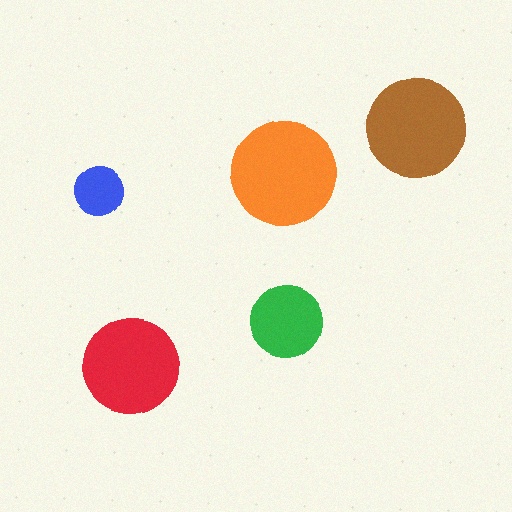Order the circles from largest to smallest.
the orange one, the brown one, the red one, the green one, the blue one.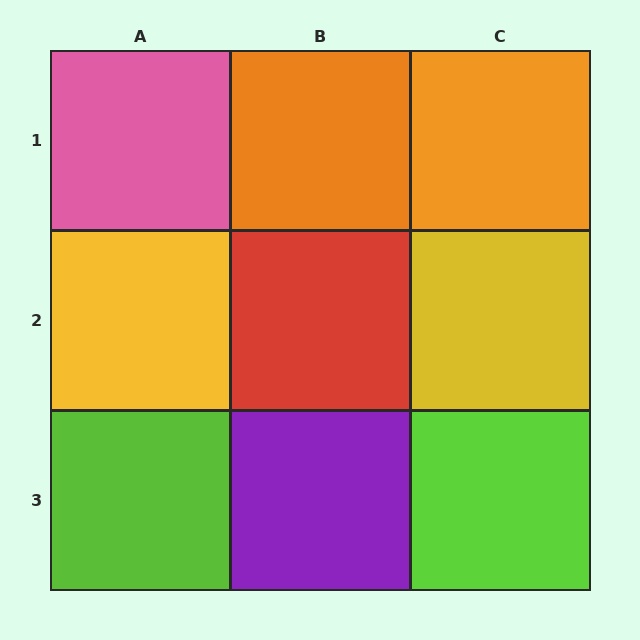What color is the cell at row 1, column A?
Pink.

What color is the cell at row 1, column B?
Orange.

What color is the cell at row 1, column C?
Orange.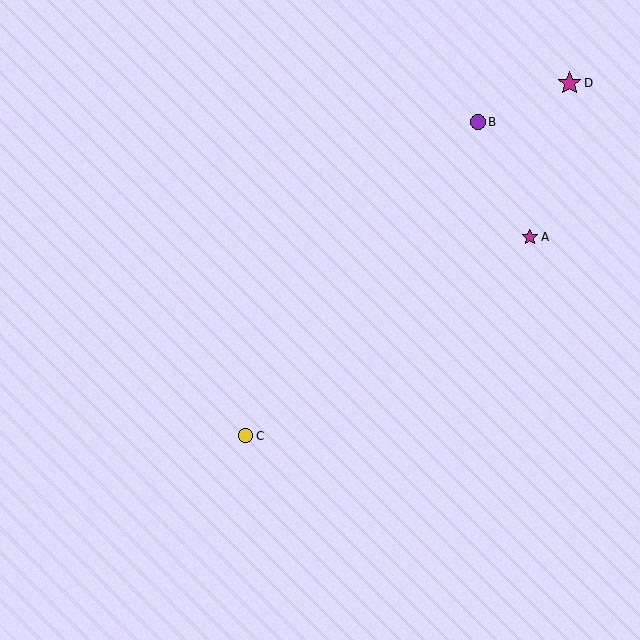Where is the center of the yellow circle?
The center of the yellow circle is at (246, 436).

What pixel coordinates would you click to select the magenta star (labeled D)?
Click at (570, 83) to select the magenta star D.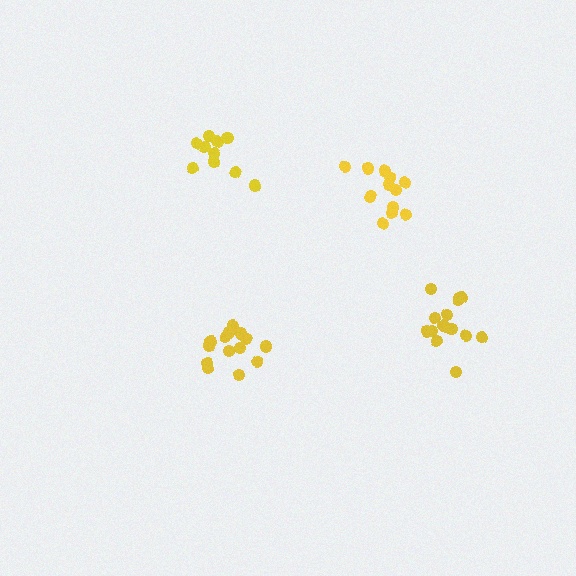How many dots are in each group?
Group 1: 14 dots, Group 2: 10 dots, Group 3: 14 dots, Group 4: 12 dots (50 total).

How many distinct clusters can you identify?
There are 4 distinct clusters.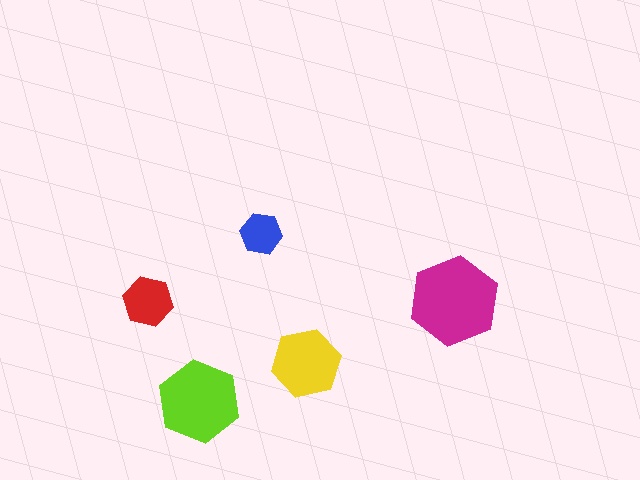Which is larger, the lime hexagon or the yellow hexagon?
The lime one.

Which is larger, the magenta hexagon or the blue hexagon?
The magenta one.